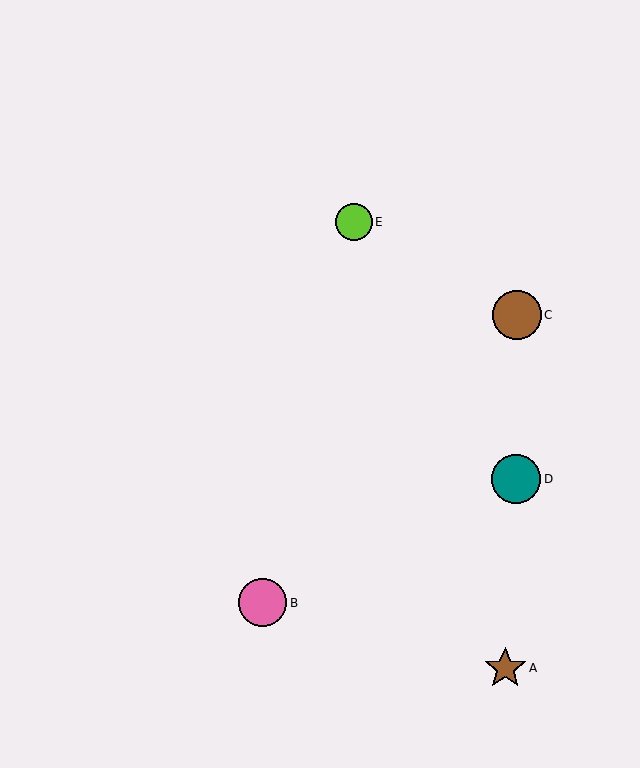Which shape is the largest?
The brown circle (labeled C) is the largest.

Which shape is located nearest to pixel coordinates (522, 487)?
The teal circle (labeled D) at (516, 479) is nearest to that location.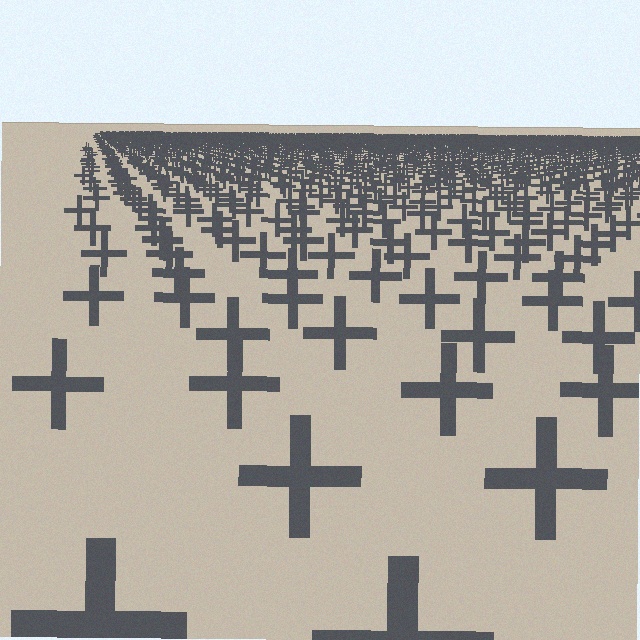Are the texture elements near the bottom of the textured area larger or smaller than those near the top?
Larger. Near the bottom, elements are closer to the viewer and appear at a bigger on-screen size.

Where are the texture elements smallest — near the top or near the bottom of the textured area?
Near the top.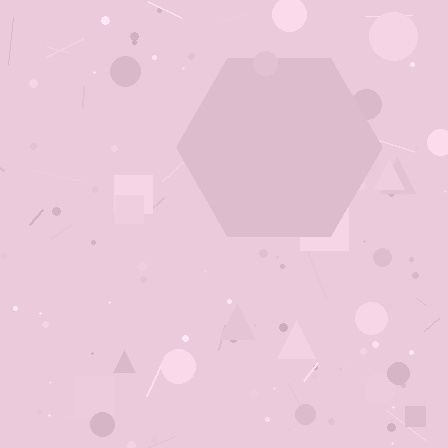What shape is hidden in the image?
A hexagon is hidden in the image.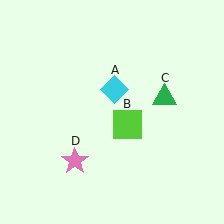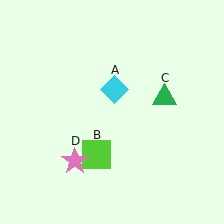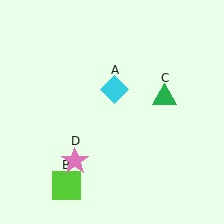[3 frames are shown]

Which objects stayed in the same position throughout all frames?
Cyan diamond (object A) and green triangle (object C) and pink star (object D) remained stationary.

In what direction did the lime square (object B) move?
The lime square (object B) moved down and to the left.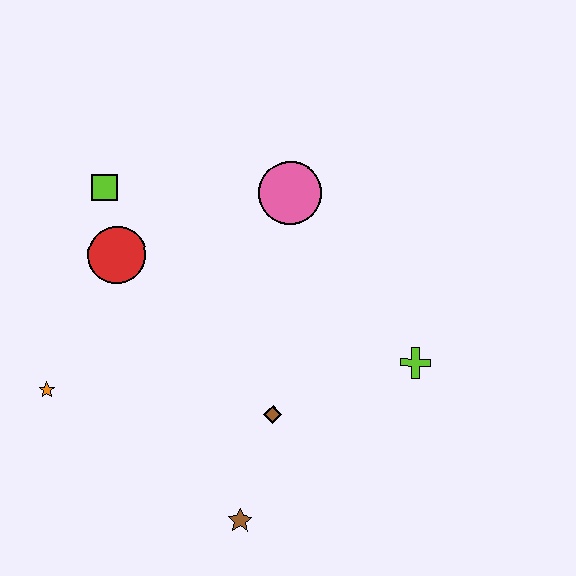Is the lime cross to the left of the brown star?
No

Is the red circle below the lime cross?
No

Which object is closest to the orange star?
The red circle is closest to the orange star.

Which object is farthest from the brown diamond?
The lime square is farthest from the brown diamond.